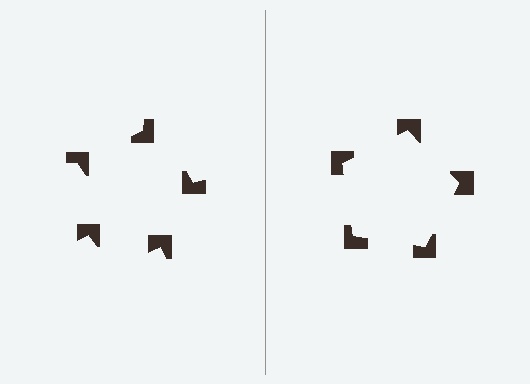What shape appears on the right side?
An illusory pentagon.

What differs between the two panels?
The notched squares are positioned identically on both sides; only the wedge orientations differ. On the right they align to a pentagon; on the left they are misaligned.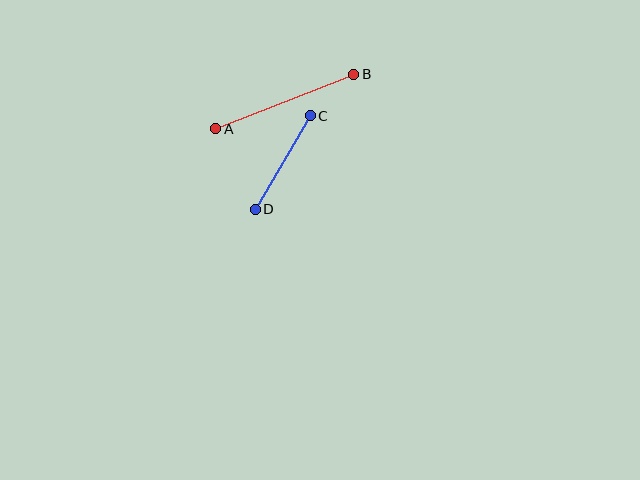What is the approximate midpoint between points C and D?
The midpoint is at approximately (283, 163) pixels.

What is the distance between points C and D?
The distance is approximately 108 pixels.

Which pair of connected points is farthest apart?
Points A and B are farthest apart.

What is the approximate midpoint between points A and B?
The midpoint is at approximately (285, 102) pixels.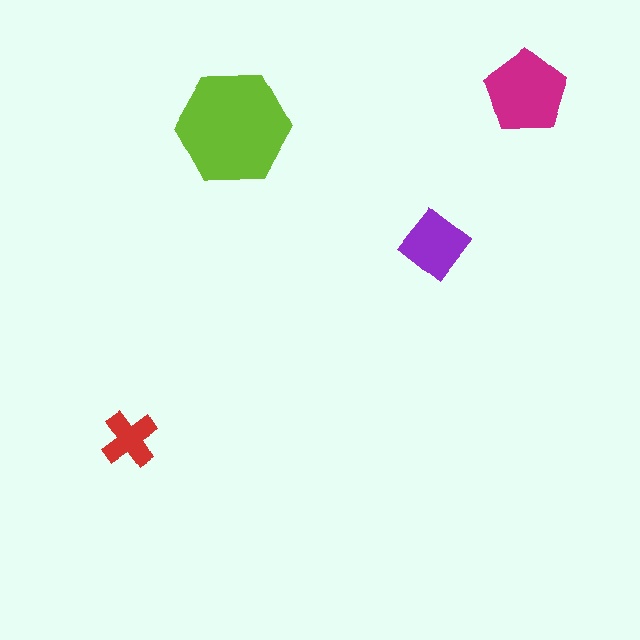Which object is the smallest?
The red cross.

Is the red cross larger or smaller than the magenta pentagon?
Smaller.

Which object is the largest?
The lime hexagon.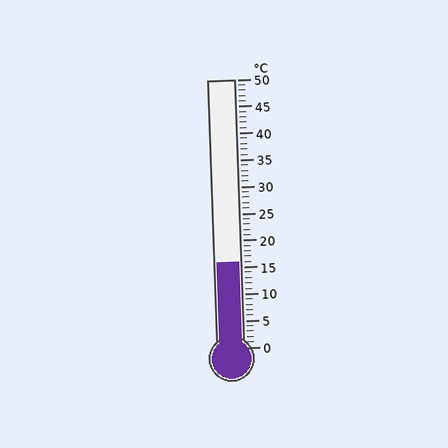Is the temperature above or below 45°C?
The temperature is below 45°C.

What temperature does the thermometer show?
The thermometer shows approximately 16°C.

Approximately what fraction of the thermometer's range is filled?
The thermometer is filled to approximately 30% of its range.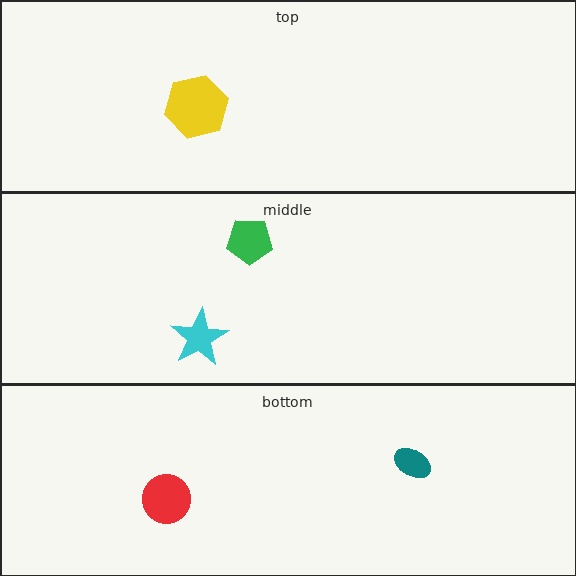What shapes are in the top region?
The yellow hexagon.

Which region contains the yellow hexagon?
The top region.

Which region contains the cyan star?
The middle region.